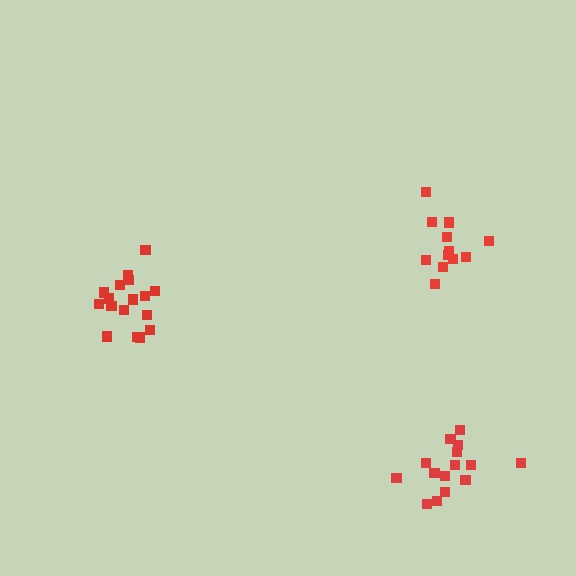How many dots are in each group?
Group 1: 17 dots, Group 2: 12 dots, Group 3: 15 dots (44 total).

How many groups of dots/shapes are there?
There are 3 groups.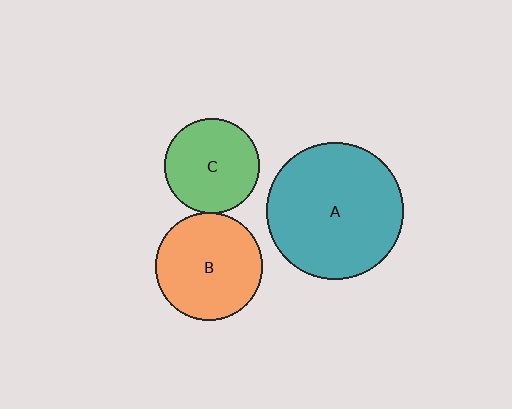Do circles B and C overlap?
Yes.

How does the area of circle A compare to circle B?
Approximately 1.6 times.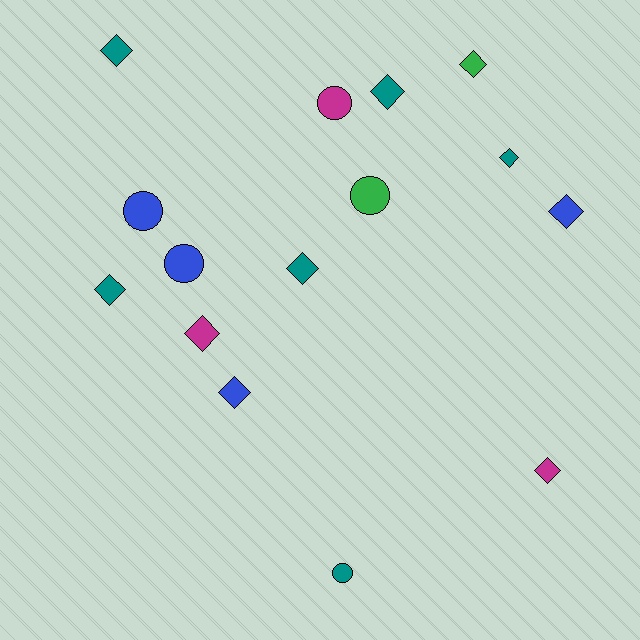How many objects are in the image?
There are 15 objects.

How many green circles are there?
There is 1 green circle.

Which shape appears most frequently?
Diamond, with 10 objects.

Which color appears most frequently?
Teal, with 6 objects.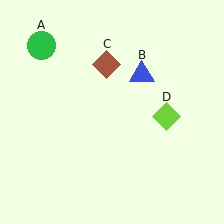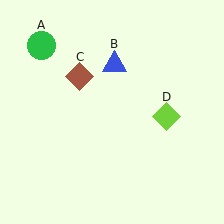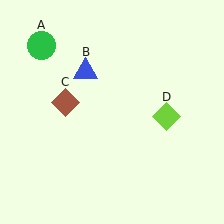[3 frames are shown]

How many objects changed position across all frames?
2 objects changed position: blue triangle (object B), brown diamond (object C).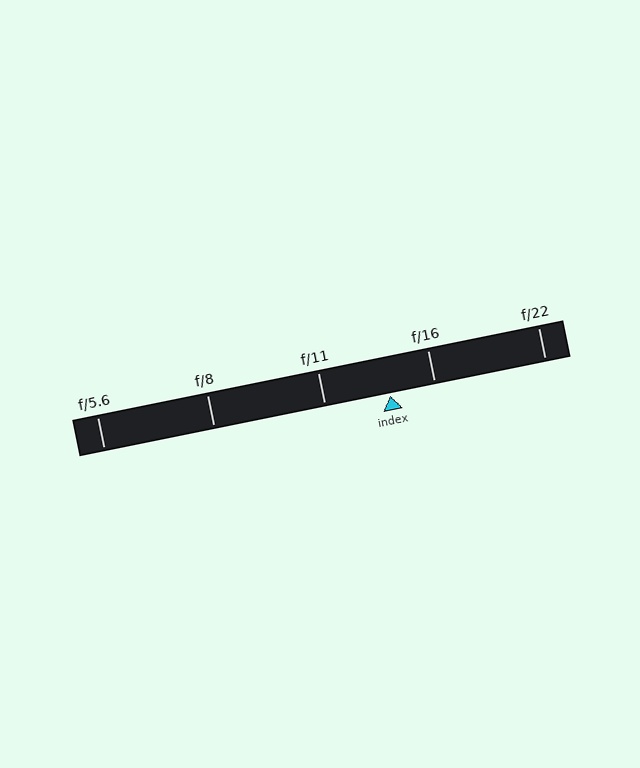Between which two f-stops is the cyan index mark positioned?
The index mark is between f/11 and f/16.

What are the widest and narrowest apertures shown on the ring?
The widest aperture shown is f/5.6 and the narrowest is f/22.